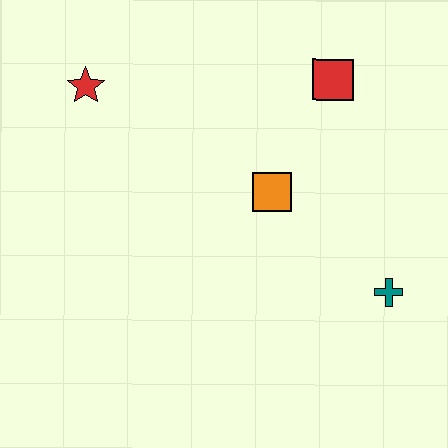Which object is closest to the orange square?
The red square is closest to the orange square.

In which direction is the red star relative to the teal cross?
The red star is to the left of the teal cross.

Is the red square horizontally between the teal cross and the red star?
Yes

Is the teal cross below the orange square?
Yes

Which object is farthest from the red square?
The red star is farthest from the red square.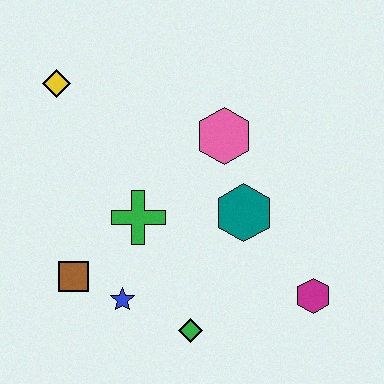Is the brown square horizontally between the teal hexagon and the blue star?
No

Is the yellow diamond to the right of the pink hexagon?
No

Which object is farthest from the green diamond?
The yellow diamond is farthest from the green diamond.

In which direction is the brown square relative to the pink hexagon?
The brown square is to the left of the pink hexagon.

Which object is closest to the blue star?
The brown square is closest to the blue star.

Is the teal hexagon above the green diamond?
Yes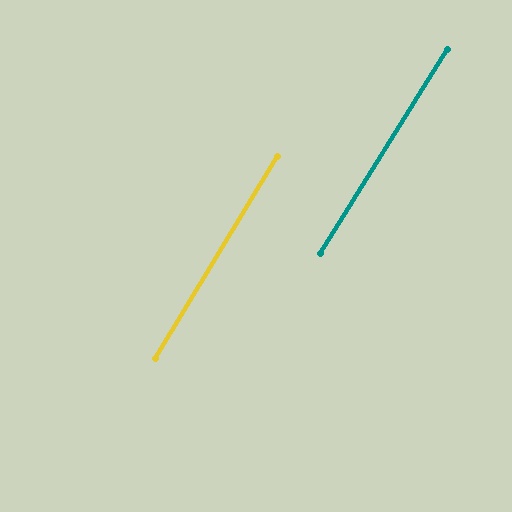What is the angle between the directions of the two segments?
Approximately 1 degree.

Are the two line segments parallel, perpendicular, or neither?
Parallel — their directions differ by only 0.8°.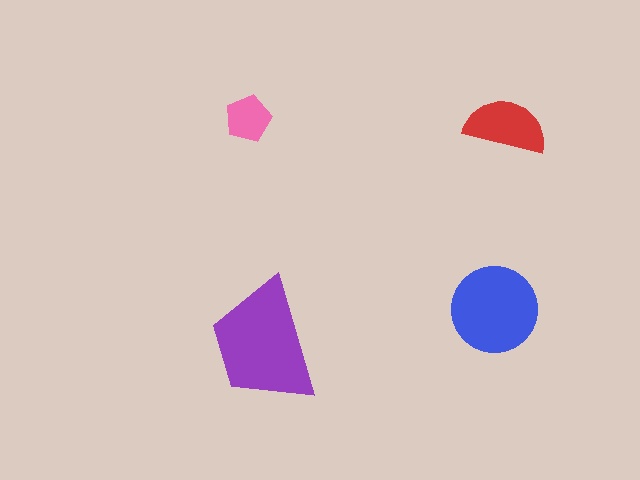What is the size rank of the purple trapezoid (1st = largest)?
1st.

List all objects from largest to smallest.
The purple trapezoid, the blue circle, the red semicircle, the pink pentagon.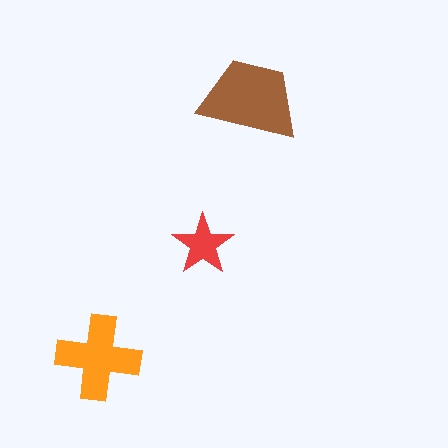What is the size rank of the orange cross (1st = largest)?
2nd.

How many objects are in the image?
There are 3 objects in the image.